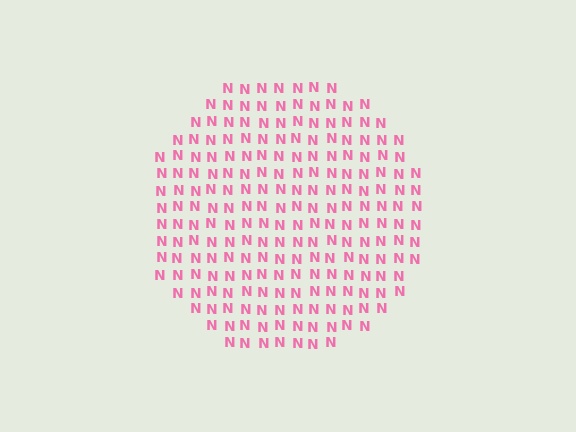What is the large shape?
The large shape is a circle.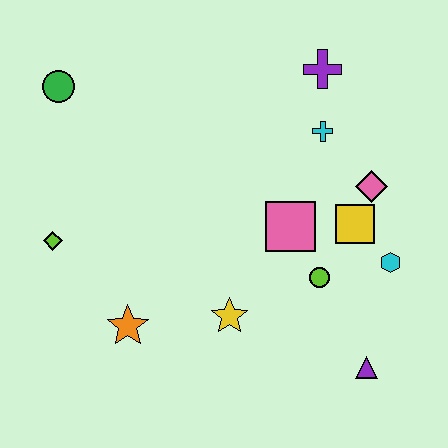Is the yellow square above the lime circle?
Yes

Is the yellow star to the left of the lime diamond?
No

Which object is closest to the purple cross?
The cyan cross is closest to the purple cross.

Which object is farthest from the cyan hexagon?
The green circle is farthest from the cyan hexagon.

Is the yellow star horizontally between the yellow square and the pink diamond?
No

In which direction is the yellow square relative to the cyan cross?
The yellow square is below the cyan cross.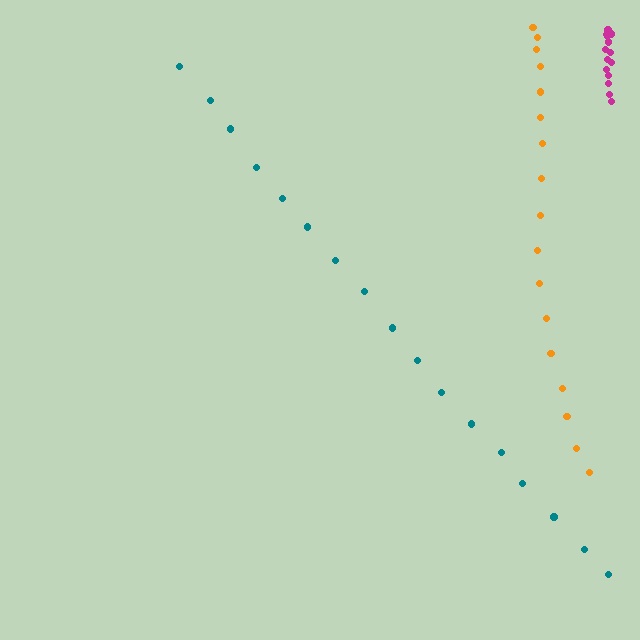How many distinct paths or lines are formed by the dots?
There are 3 distinct paths.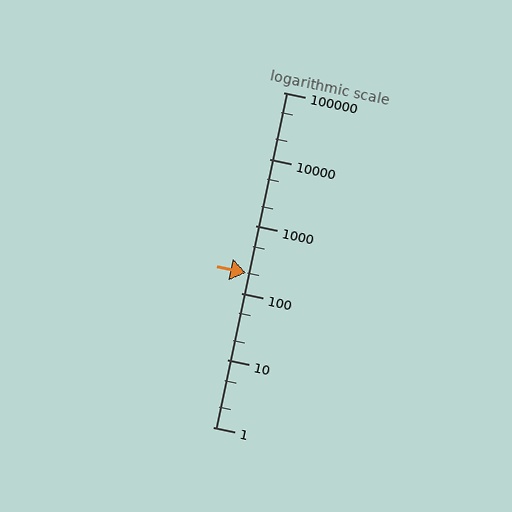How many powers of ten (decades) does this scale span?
The scale spans 5 decades, from 1 to 100000.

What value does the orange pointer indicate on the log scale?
The pointer indicates approximately 200.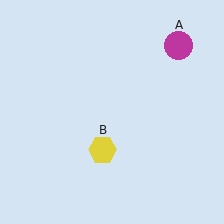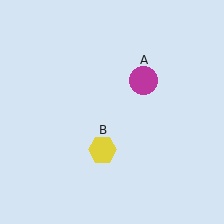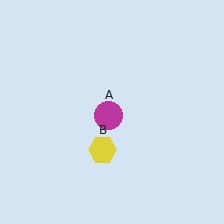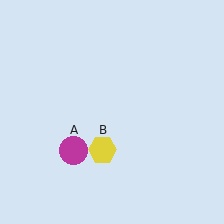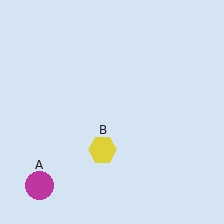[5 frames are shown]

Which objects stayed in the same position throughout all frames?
Yellow hexagon (object B) remained stationary.